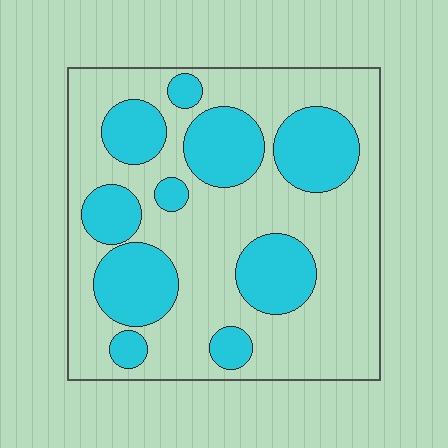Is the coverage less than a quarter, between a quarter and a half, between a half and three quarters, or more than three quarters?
Between a quarter and a half.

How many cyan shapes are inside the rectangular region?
10.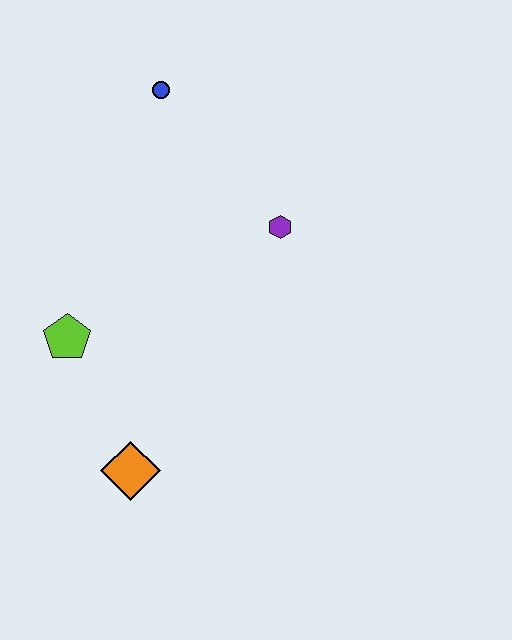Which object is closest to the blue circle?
The purple hexagon is closest to the blue circle.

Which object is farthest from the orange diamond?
The blue circle is farthest from the orange diamond.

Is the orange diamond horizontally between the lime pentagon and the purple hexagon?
Yes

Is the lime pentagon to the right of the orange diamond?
No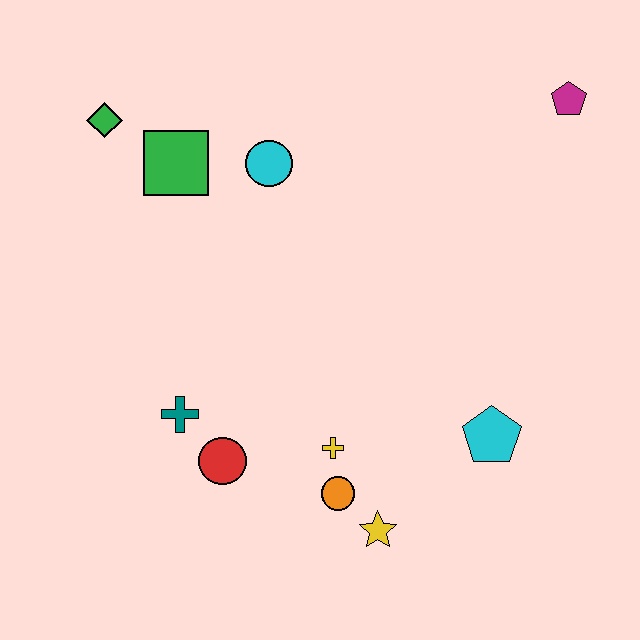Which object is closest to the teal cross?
The red circle is closest to the teal cross.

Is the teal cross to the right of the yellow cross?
No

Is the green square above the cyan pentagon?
Yes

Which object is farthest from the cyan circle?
The yellow star is farthest from the cyan circle.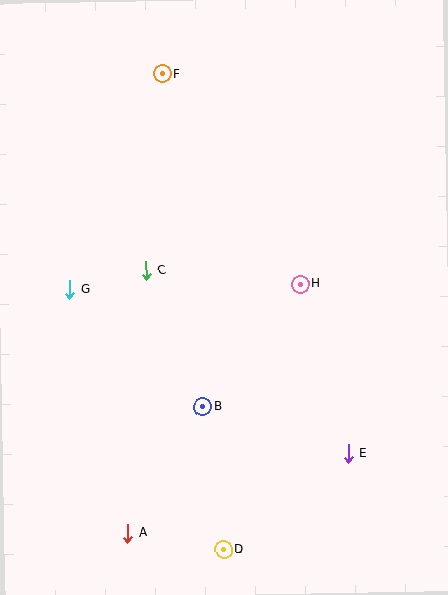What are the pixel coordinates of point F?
Point F is at (162, 74).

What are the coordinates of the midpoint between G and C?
The midpoint between G and C is at (108, 280).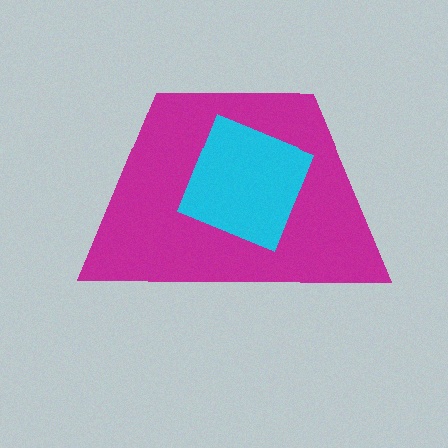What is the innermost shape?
The cyan square.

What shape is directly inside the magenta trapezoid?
The cyan square.